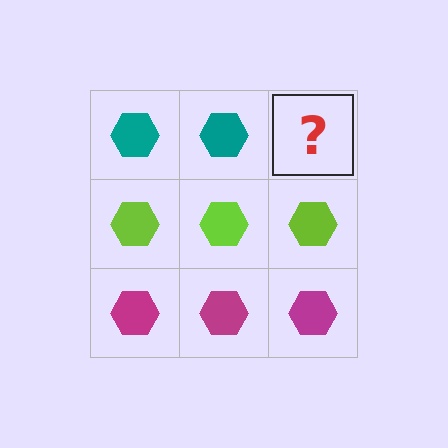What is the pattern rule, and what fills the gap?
The rule is that each row has a consistent color. The gap should be filled with a teal hexagon.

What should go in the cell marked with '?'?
The missing cell should contain a teal hexagon.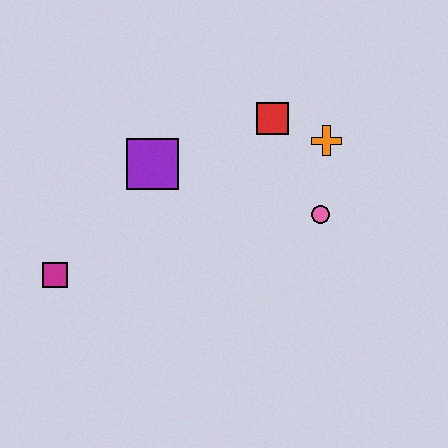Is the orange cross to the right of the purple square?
Yes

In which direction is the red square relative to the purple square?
The red square is to the right of the purple square.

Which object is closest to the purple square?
The red square is closest to the purple square.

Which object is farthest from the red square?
The magenta square is farthest from the red square.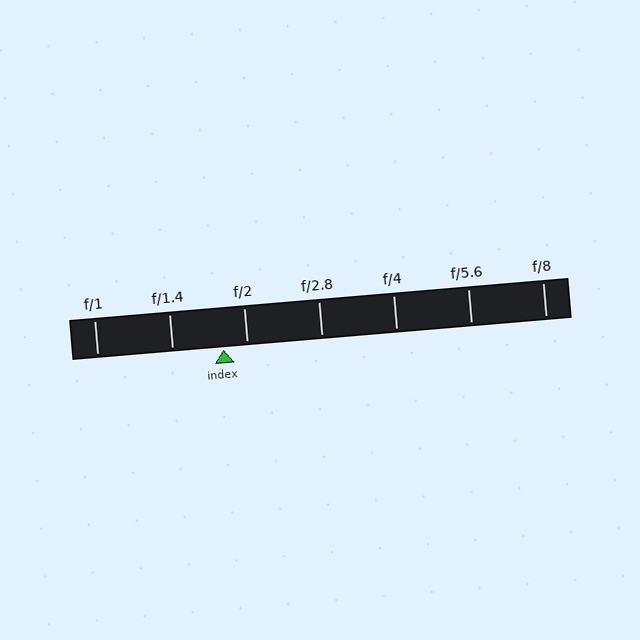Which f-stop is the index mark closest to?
The index mark is closest to f/2.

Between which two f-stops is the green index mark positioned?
The index mark is between f/1.4 and f/2.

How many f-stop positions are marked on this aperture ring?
There are 7 f-stop positions marked.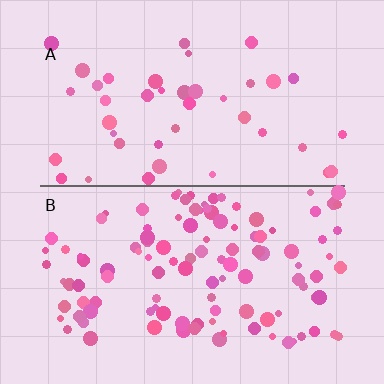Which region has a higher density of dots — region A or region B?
B (the bottom).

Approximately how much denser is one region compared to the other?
Approximately 2.7× — region B over region A.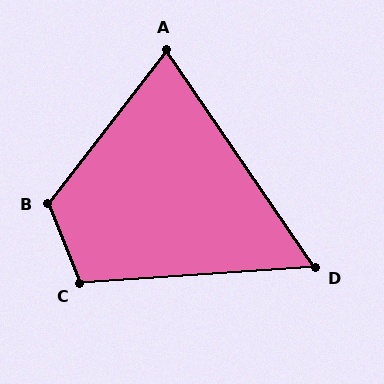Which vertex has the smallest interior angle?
D, at approximately 59 degrees.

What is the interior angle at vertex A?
Approximately 72 degrees (acute).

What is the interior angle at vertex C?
Approximately 108 degrees (obtuse).